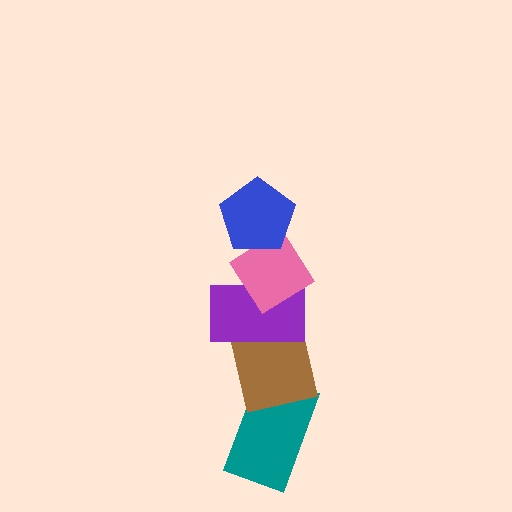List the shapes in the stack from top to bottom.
From top to bottom: the blue pentagon, the pink diamond, the purple rectangle, the brown square, the teal rectangle.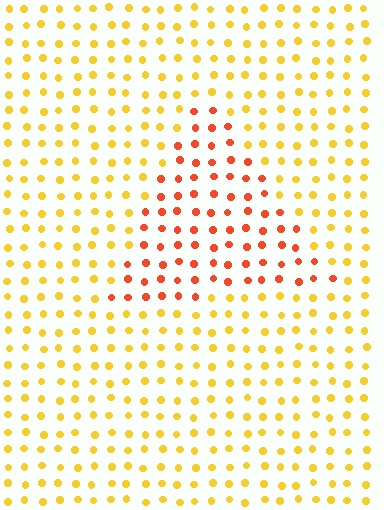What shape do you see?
I see a triangle.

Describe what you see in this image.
The image is filled with small yellow elements in a uniform arrangement. A triangle-shaped region is visible where the elements are tinted to a slightly different hue, forming a subtle color boundary.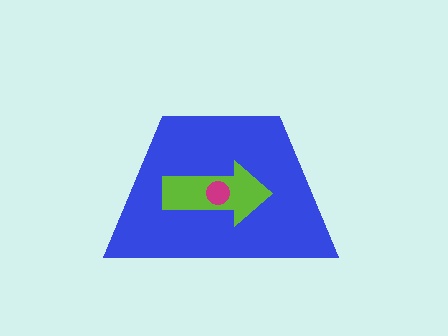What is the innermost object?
The magenta circle.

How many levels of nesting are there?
3.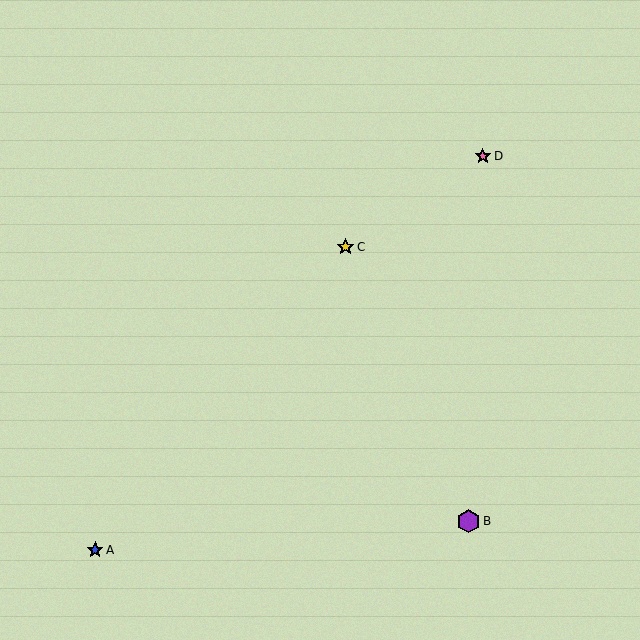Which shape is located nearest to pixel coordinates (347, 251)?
The yellow star (labeled C) at (345, 247) is nearest to that location.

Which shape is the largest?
The purple hexagon (labeled B) is the largest.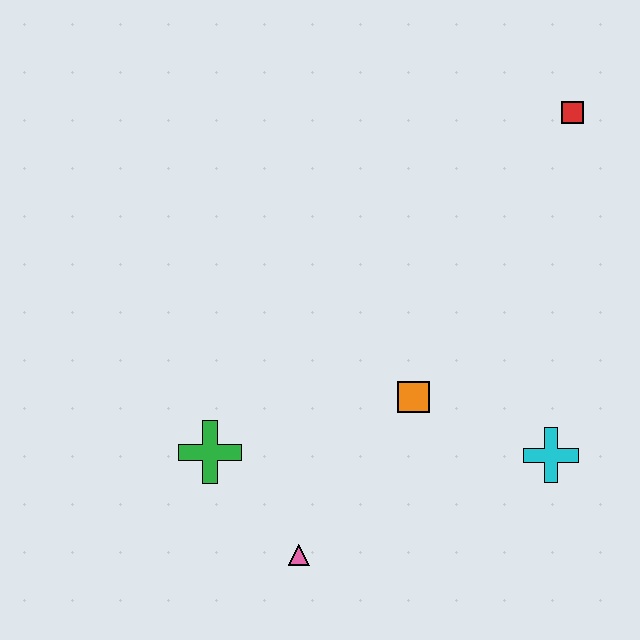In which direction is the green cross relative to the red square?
The green cross is to the left of the red square.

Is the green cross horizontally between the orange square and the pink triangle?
No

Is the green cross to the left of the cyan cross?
Yes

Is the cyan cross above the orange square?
No